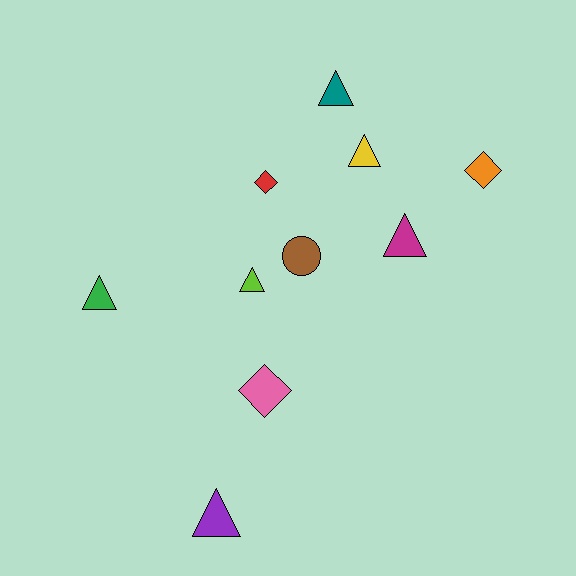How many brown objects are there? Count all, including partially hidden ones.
There is 1 brown object.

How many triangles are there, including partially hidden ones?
There are 6 triangles.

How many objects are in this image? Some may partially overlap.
There are 10 objects.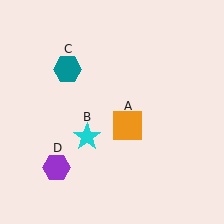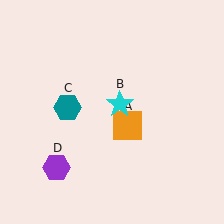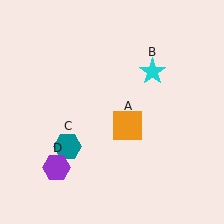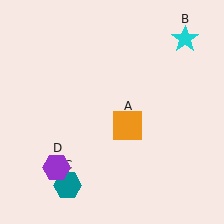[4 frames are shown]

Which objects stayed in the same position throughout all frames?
Orange square (object A) and purple hexagon (object D) remained stationary.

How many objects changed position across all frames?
2 objects changed position: cyan star (object B), teal hexagon (object C).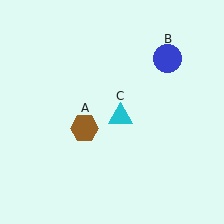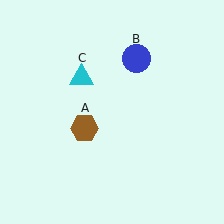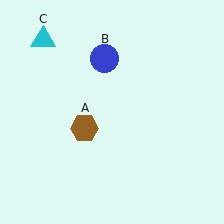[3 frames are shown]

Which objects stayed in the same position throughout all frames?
Brown hexagon (object A) remained stationary.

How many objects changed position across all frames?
2 objects changed position: blue circle (object B), cyan triangle (object C).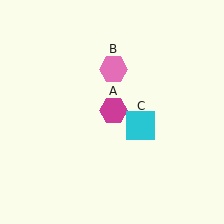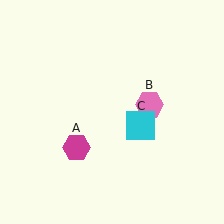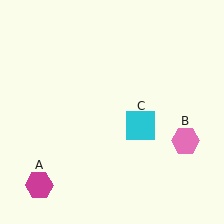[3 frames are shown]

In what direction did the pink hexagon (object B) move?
The pink hexagon (object B) moved down and to the right.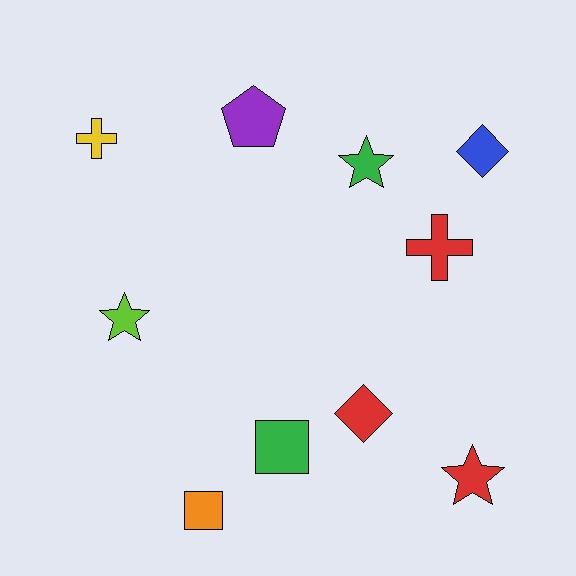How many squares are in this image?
There are 2 squares.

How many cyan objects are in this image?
There are no cyan objects.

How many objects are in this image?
There are 10 objects.